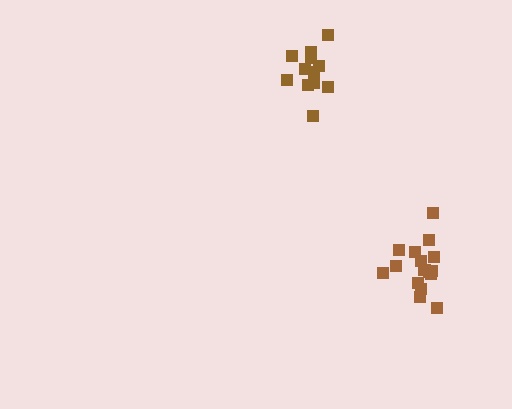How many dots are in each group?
Group 1: 16 dots, Group 2: 12 dots (28 total).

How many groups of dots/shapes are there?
There are 2 groups.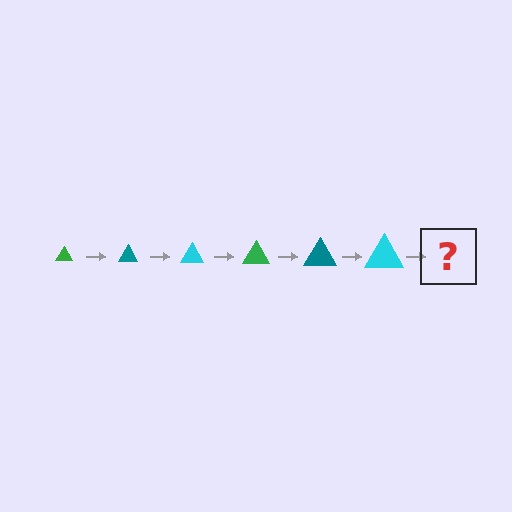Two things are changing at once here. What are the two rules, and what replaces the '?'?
The two rules are that the triangle grows larger each step and the color cycles through green, teal, and cyan. The '?' should be a green triangle, larger than the previous one.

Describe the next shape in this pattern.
It should be a green triangle, larger than the previous one.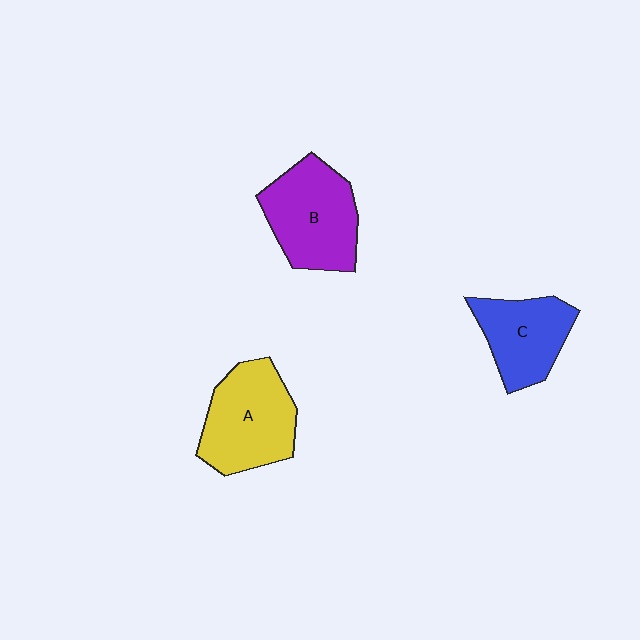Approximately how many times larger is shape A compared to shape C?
Approximately 1.3 times.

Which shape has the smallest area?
Shape C (blue).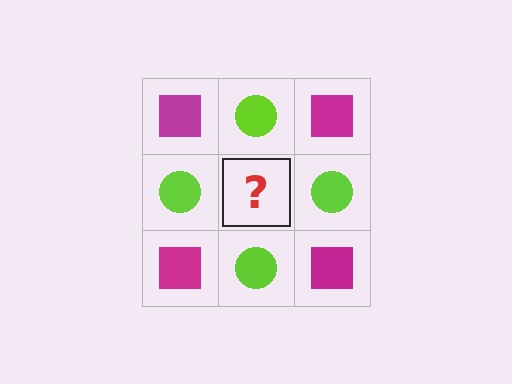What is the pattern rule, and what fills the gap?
The rule is that it alternates magenta square and lime circle in a checkerboard pattern. The gap should be filled with a magenta square.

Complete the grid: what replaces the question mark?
The question mark should be replaced with a magenta square.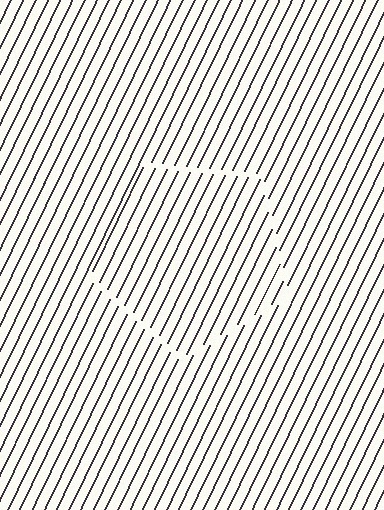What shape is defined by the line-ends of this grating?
An illusory pentagon. The interior of the shape contains the same grating, shifted by half a period — the contour is defined by the phase discontinuity where line-ends from the inner and outer gratings abut.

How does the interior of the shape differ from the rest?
The interior of the shape contains the same grating, shifted by half a period — the contour is defined by the phase discontinuity where line-ends from the inner and outer gratings abut.